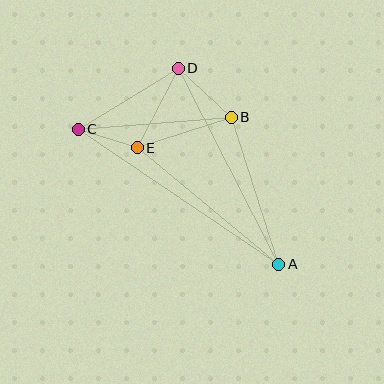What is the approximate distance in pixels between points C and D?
The distance between C and D is approximately 117 pixels.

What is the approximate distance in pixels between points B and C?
The distance between B and C is approximately 153 pixels.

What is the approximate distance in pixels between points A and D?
The distance between A and D is approximately 220 pixels.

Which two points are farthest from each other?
Points A and C are farthest from each other.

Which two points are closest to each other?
Points C and E are closest to each other.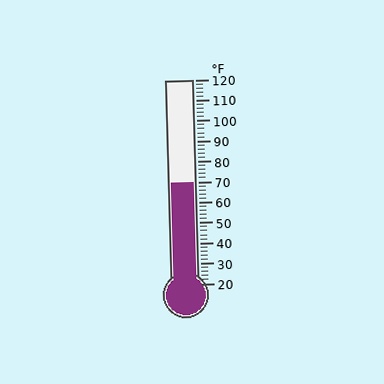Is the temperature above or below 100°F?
The temperature is below 100°F.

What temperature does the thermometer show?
The thermometer shows approximately 70°F.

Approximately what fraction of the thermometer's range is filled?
The thermometer is filled to approximately 50% of its range.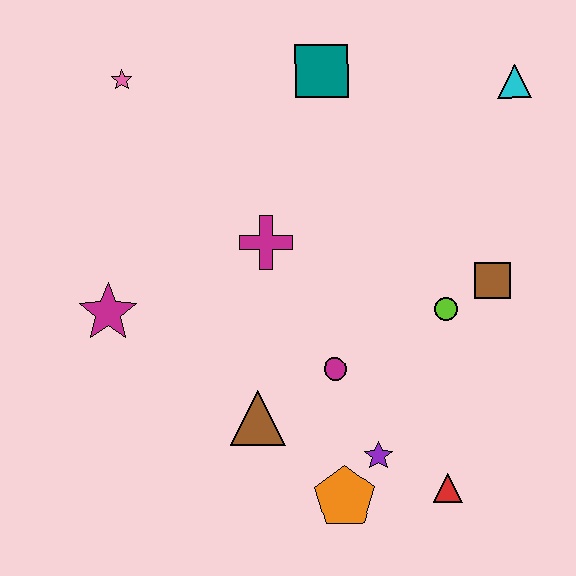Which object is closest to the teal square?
The magenta cross is closest to the teal square.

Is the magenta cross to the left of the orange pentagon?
Yes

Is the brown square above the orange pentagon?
Yes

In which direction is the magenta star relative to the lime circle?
The magenta star is to the left of the lime circle.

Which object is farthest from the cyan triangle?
The magenta star is farthest from the cyan triangle.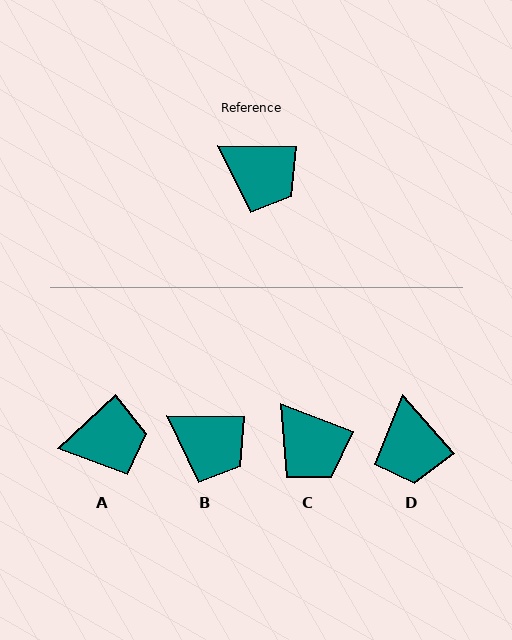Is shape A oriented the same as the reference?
No, it is off by about 44 degrees.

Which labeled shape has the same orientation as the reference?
B.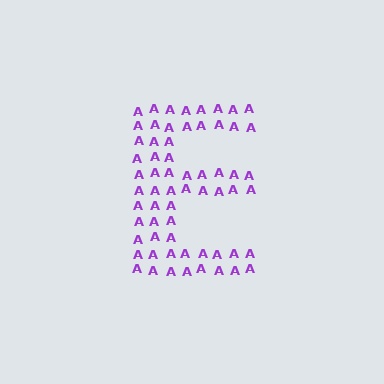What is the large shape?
The large shape is the letter E.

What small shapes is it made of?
It is made of small letter A's.